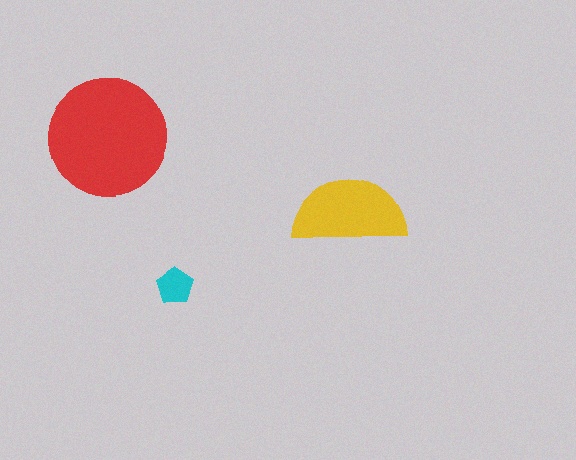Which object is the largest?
The red circle.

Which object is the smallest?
The cyan pentagon.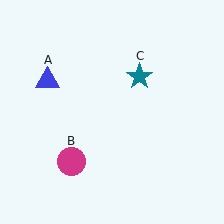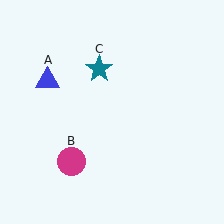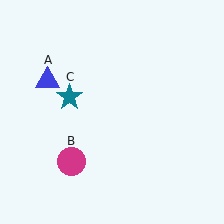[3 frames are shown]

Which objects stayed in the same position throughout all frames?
Blue triangle (object A) and magenta circle (object B) remained stationary.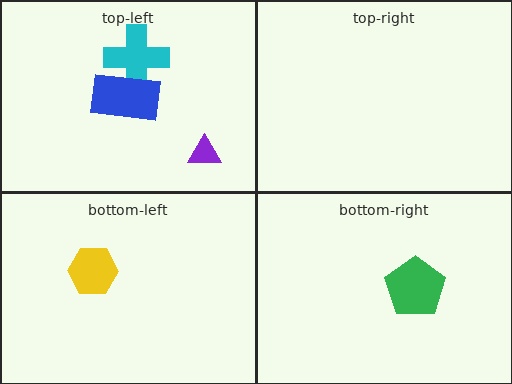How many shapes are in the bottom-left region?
1.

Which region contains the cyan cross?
The top-left region.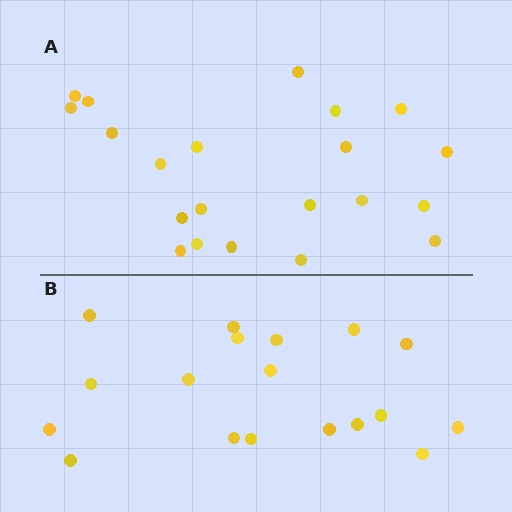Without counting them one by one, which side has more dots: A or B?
Region A (the top region) has more dots.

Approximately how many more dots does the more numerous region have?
Region A has just a few more — roughly 2 or 3 more dots than region B.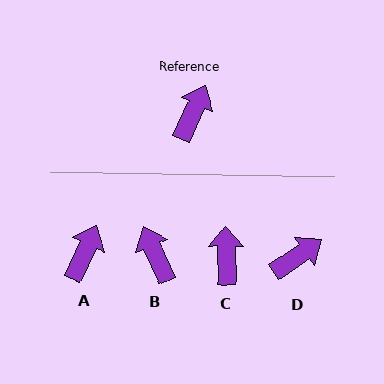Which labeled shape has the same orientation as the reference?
A.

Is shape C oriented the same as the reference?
No, it is off by about 26 degrees.